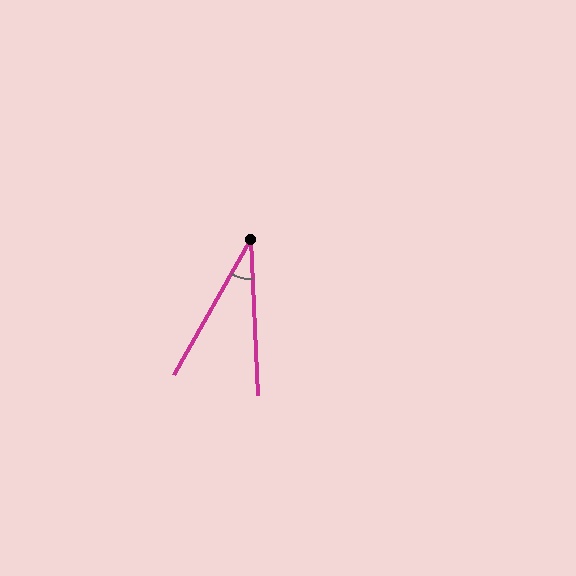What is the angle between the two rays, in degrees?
Approximately 32 degrees.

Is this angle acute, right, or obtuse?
It is acute.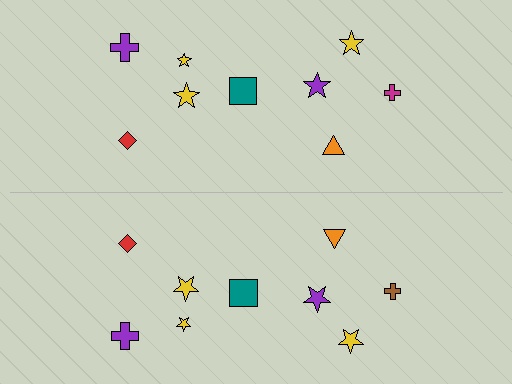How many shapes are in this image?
There are 18 shapes in this image.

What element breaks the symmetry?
The brown cross on the bottom side breaks the symmetry — its mirror counterpart is magenta.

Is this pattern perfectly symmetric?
No, the pattern is not perfectly symmetric. The brown cross on the bottom side breaks the symmetry — its mirror counterpart is magenta.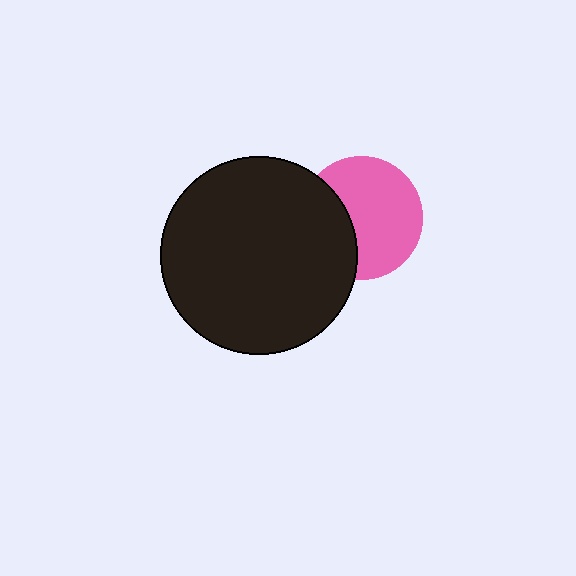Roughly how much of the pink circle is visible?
Most of it is visible (roughly 66%).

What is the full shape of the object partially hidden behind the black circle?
The partially hidden object is a pink circle.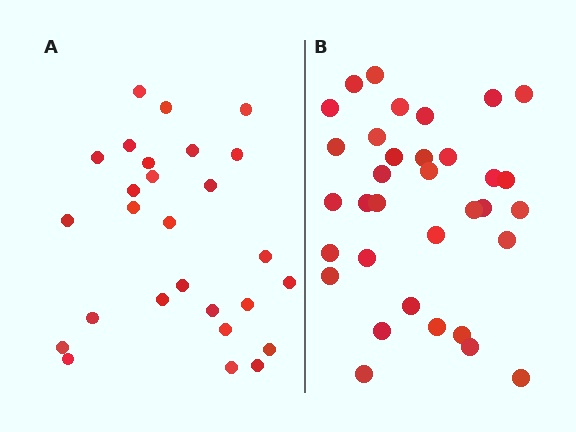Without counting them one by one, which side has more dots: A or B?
Region B (the right region) has more dots.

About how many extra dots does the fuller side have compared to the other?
Region B has roughly 8 or so more dots than region A.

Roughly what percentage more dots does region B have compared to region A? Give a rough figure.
About 25% more.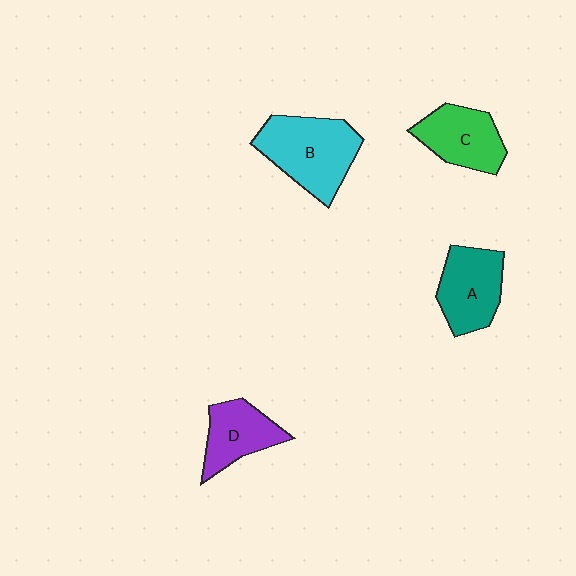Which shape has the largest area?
Shape B (cyan).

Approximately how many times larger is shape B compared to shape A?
Approximately 1.3 times.